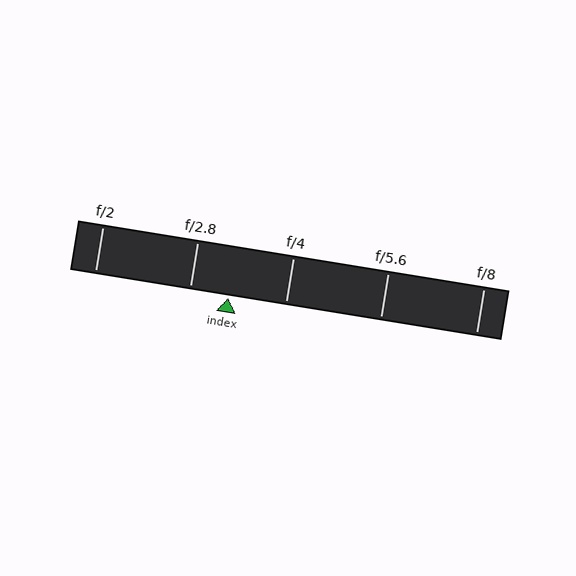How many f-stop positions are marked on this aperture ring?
There are 5 f-stop positions marked.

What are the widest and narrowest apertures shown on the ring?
The widest aperture shown is f/2 and the narrowest is f/8.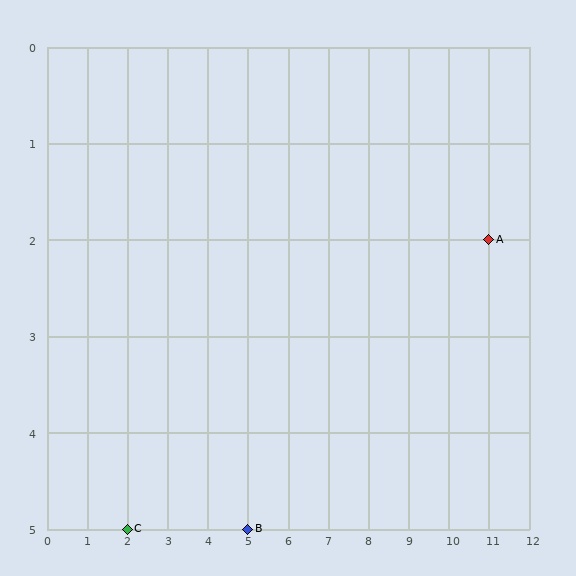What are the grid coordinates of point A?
Point A is at grid coordinates (11, 2).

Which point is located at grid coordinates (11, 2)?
Point A is at (11, 2).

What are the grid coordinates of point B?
Point B is at grid coordinates (5, 5).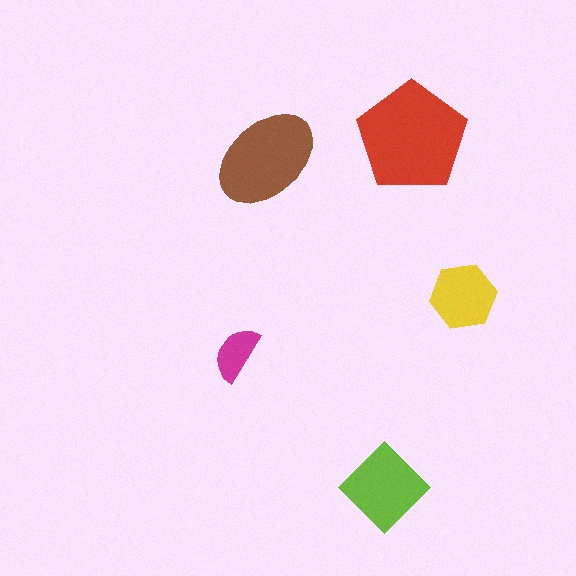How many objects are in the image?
There are 5 objects in the image.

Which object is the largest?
The red pentagon.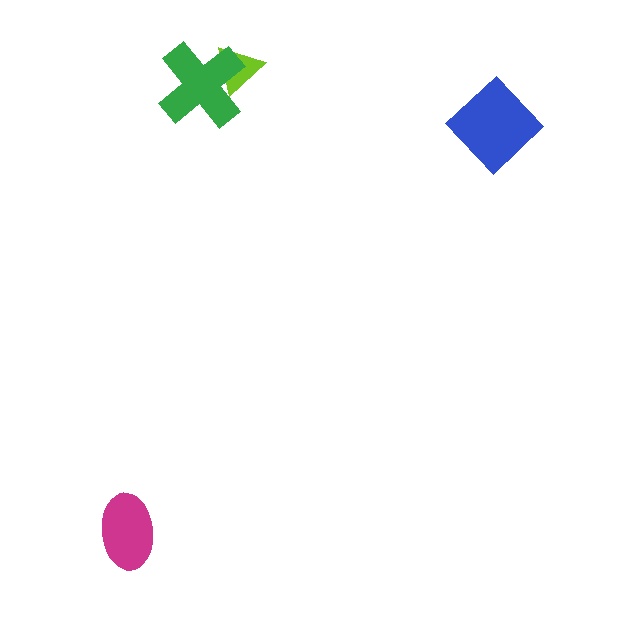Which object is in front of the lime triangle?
The green cross is in front of the lime triangle.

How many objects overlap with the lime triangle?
1 object overlaps with the lime triangle.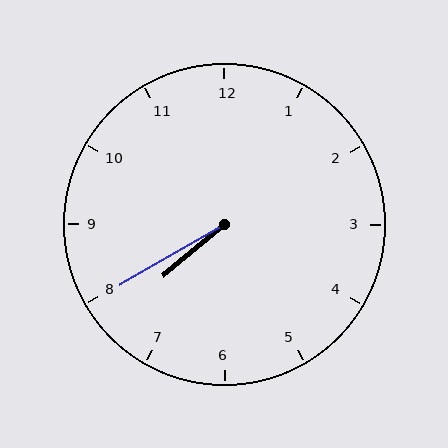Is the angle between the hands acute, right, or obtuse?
It is acute.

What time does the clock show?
7:40.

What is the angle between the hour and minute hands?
Approximately 10 degrees.